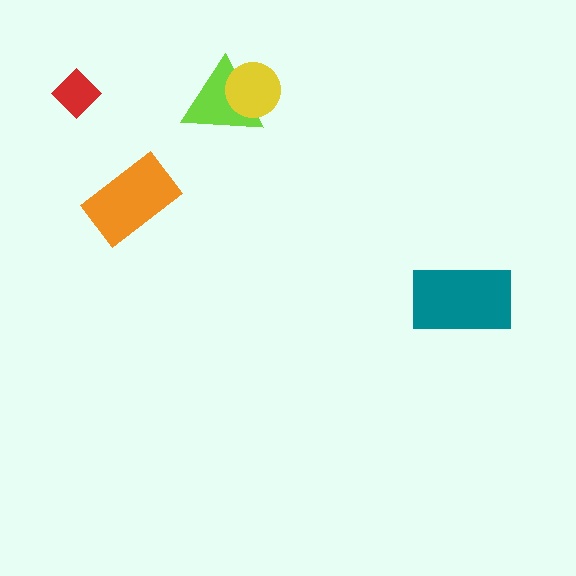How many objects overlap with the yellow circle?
1 object overlaps with the yellow circle.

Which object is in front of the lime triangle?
The yellow circle is in front of the lime triangle.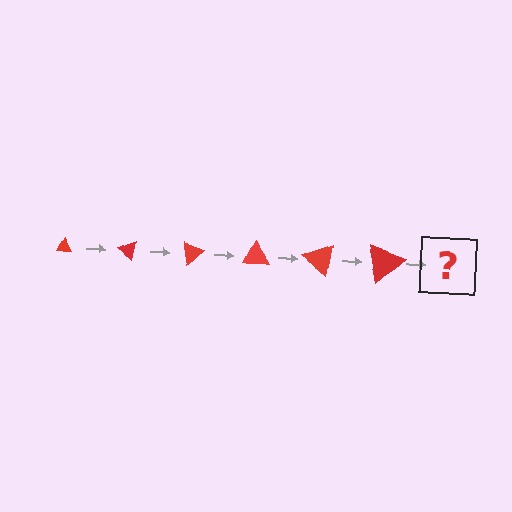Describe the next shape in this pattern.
It should be a triangle, larger than the previous one and rotated 240 degrees from the start.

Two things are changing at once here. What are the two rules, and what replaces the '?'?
The two rules are that the triangle grows larger each step and it rotates 40 degrees each step. The '?' should be a triangle, larger than the previous one and rotated 240 degrees from the start.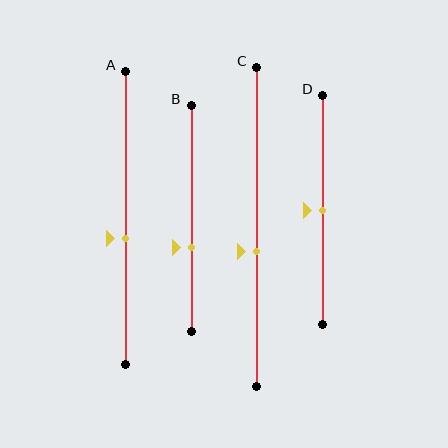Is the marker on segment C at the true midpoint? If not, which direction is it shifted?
No, the marker on segment C is shifted downward by about 8% of the segment length.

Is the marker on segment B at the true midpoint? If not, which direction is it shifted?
No, the marker on segment B is shifted downward by about 13% of the segment length.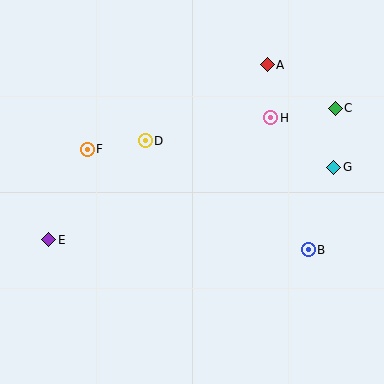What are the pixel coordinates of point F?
Point F is at (87, 149).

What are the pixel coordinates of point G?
Point G is at (334, 167).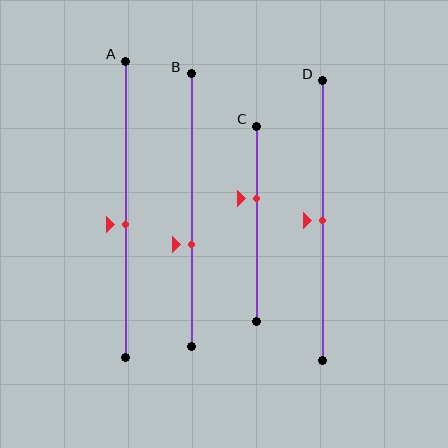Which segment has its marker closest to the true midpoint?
Segment D has its marker closest to the true midpoint.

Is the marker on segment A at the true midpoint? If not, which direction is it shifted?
No, the marker on segment A is shifted downward by about 5% of the segment length.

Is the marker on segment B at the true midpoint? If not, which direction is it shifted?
No, the marker on segment B is shifted downward by about 13% of the segment length.